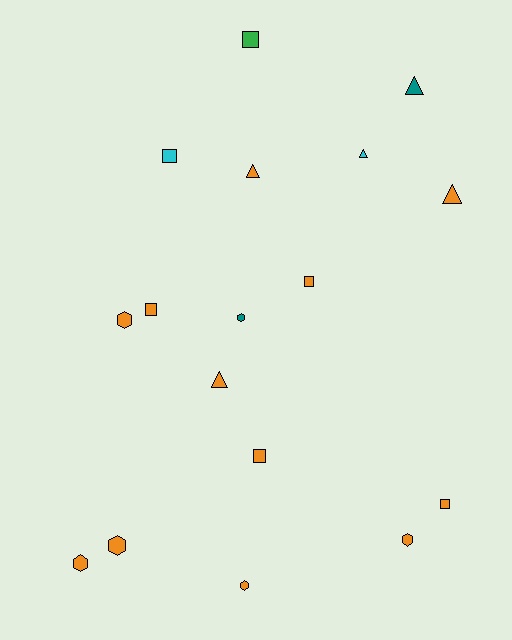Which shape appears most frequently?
Square, with 6 objects.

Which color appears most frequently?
Orange, with 12 objects.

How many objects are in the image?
There are 17 objects.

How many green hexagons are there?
There are no green hexagons.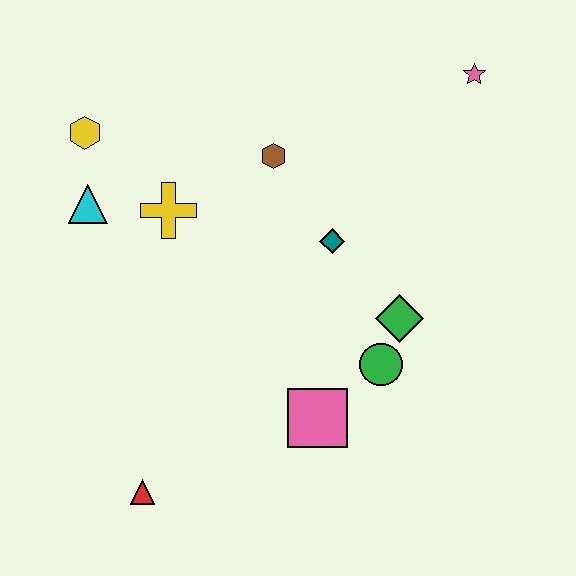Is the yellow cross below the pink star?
Yes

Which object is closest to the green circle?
The green diamond is closest to the green circle.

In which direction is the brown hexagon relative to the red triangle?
The brown hexagon is above the red triangle.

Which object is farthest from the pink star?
The red triangle is farthest from the pink star.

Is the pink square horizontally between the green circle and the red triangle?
Yes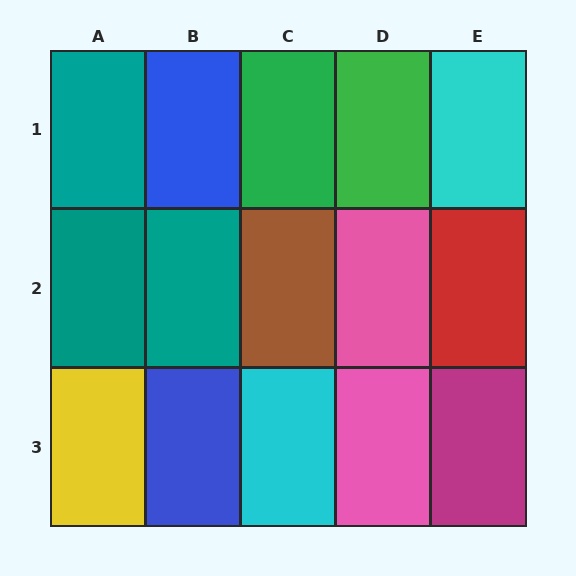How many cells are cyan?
2 cells are cyan.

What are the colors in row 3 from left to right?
Yellow, blue, cyan, pink, magenta.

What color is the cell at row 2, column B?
Teal.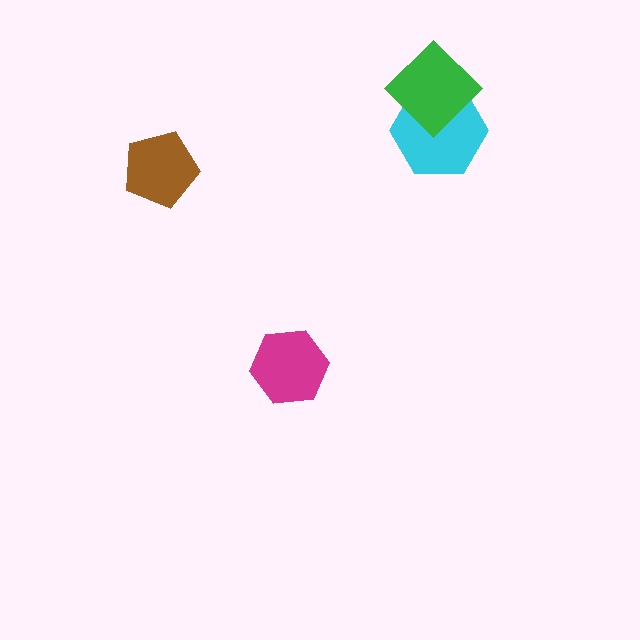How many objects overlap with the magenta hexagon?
0 objects overlap with the magenta hexagon.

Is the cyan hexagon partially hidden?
Yes, it is partially covered by another shape.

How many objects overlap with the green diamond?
1 object overlaps with the green diamond.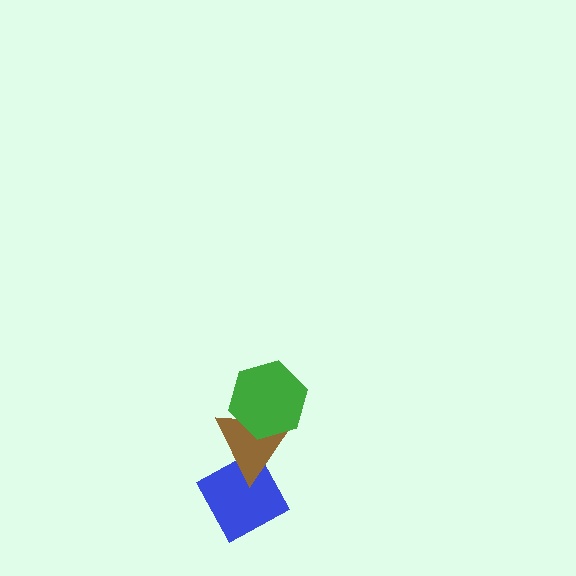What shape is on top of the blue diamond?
The brown triangle is on top of the blue diamond.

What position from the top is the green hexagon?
The green hexagon is 1st from the top.